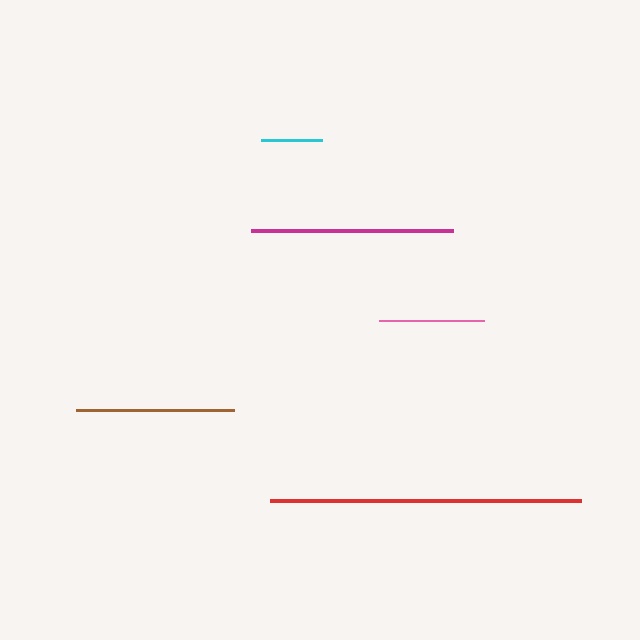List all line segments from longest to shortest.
From longest to shortest: red, magenta, brown, pink, cyan.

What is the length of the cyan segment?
The cyan segment is approximately 61 pixels long.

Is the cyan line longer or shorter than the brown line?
The brown line is longer than the cyan line.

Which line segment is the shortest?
The cyan line is the shortest at approximately 61 pixels.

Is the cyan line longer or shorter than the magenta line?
The magenta line is longer than the cyan line.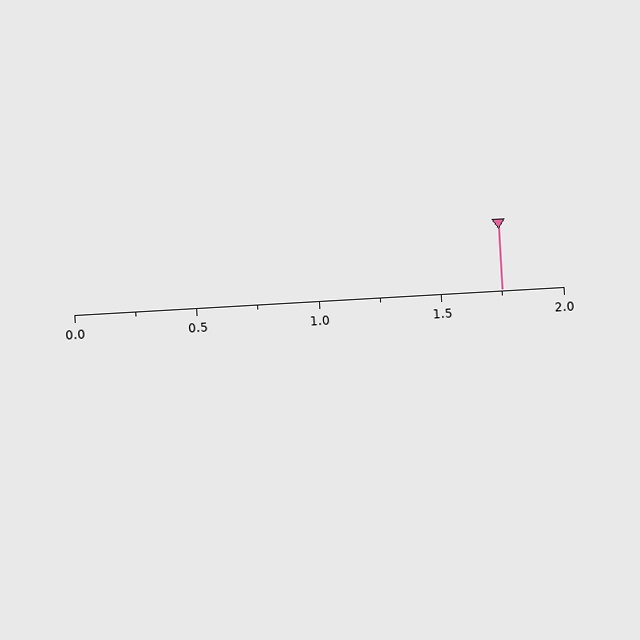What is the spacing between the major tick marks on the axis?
The major ticks are spaced 0.5 apart.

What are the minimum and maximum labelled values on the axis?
The axis runs from 0.0 to 2.0.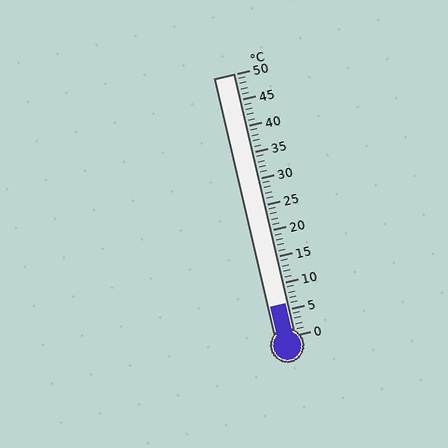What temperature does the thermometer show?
The thermometer shows approximately 6°C.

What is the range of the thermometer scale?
The thermometer scale ranges from 0°C to 50°C.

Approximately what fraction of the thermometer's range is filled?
The thermometer is filled to approximately 10% of its range.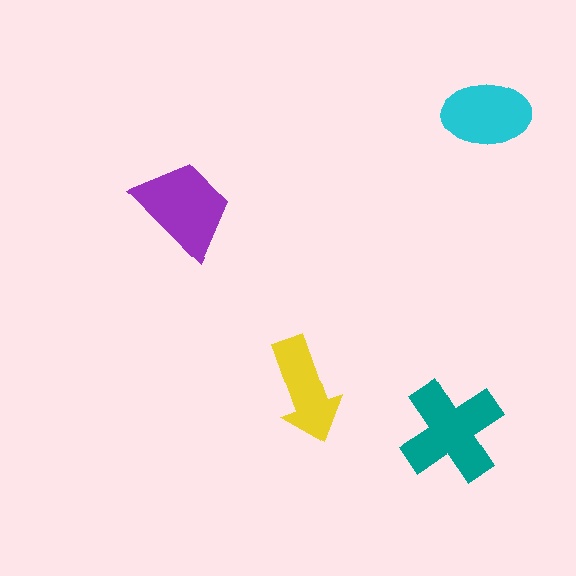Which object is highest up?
The cyan ellipse is topmost.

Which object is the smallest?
The yellow arrow.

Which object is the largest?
The teal cross.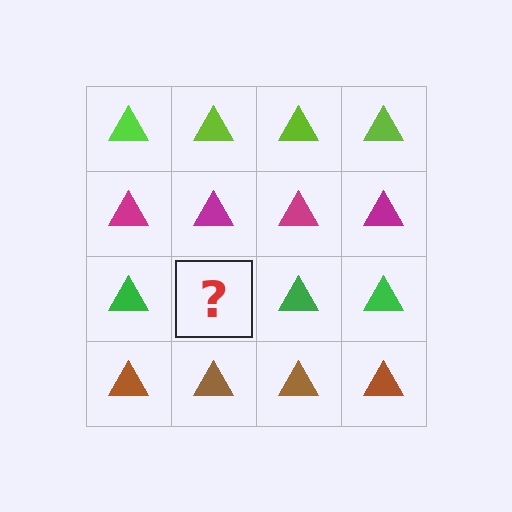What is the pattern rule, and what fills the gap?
The rule is that each row has a consistent color. The gap should be filled with a green triangle.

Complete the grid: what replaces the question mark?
The question mark should be replaced with a green triangle.